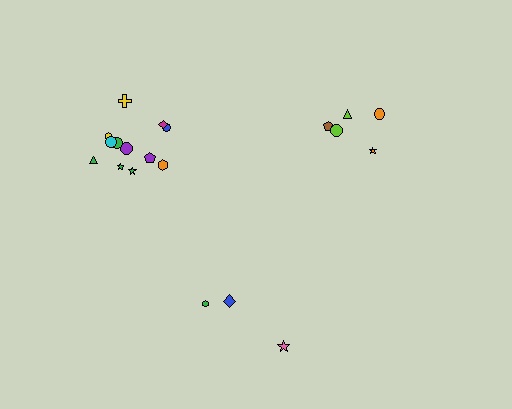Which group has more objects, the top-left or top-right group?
The top-left group.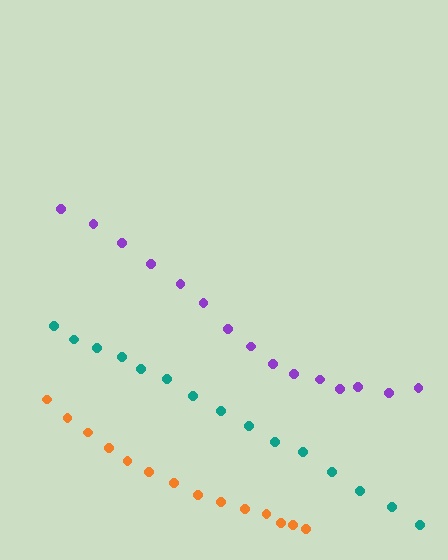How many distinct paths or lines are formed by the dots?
There are 3 distinct paths.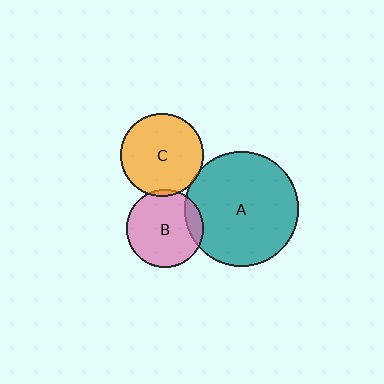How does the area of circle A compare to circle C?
Approximately 1.9 times.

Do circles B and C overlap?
Yes.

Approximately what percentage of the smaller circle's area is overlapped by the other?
Approximately 5%.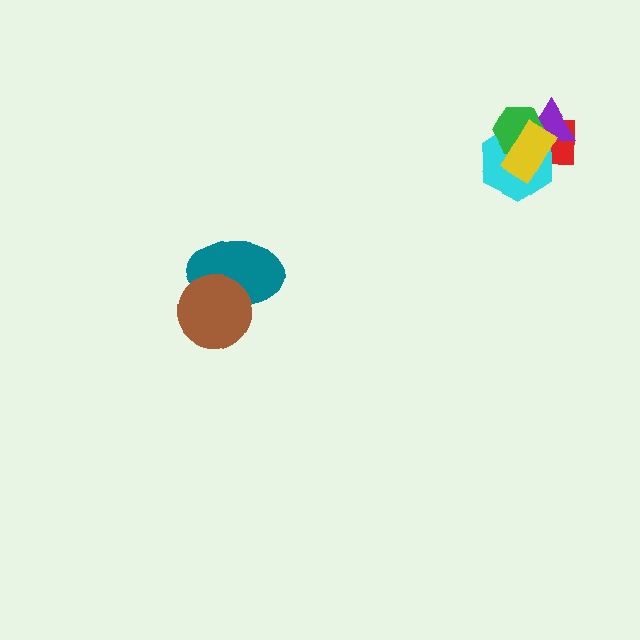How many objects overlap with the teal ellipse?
1 object overlaps with the teal ellipse.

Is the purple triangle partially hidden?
Yes, it is partially covered by another shape.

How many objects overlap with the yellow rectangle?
4 objects overlap with the yellow rectangle.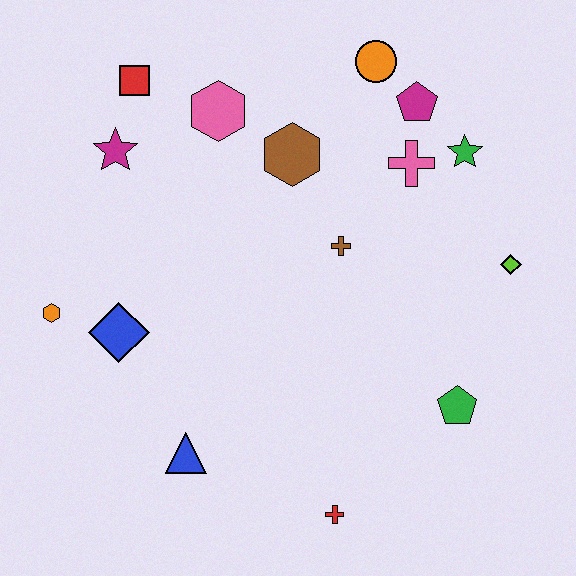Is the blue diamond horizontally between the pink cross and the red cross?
No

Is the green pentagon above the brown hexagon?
No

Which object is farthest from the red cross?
The red square is farthest from the red cross.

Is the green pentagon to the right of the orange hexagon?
Yes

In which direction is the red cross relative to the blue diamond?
The red cross is to the right of the blue diamond.